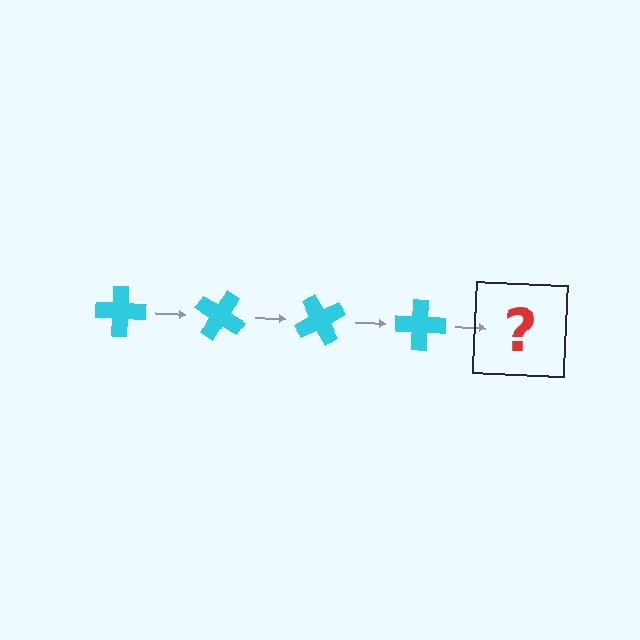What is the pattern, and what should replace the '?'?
The pattern is that the cross rotates 30 degrees each step. The '?' should be a cyan cross rotated 120 degrees.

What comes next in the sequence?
The next element should be a cyan cross rotated 120 degrees.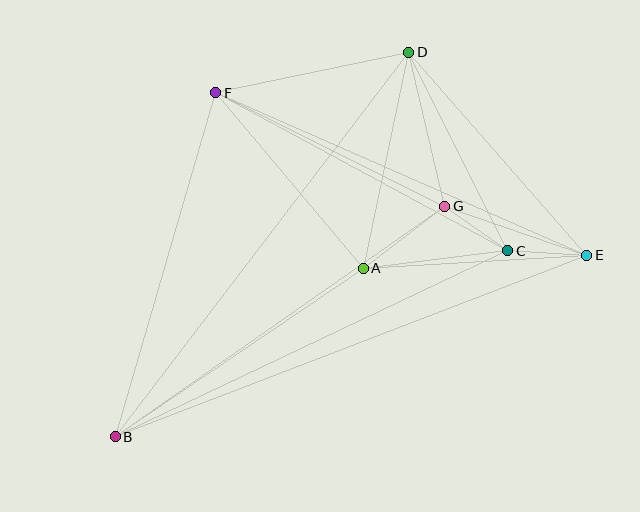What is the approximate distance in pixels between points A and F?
The distance between A and F is approximately 230 pixels.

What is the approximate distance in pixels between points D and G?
The distance between D and G is approximately 158 pixels.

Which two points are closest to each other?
Points C and G are closest to each other.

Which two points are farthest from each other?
Points B and E are farthest from each other.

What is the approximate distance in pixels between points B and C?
The distance between B and C is approximately 434 pixels.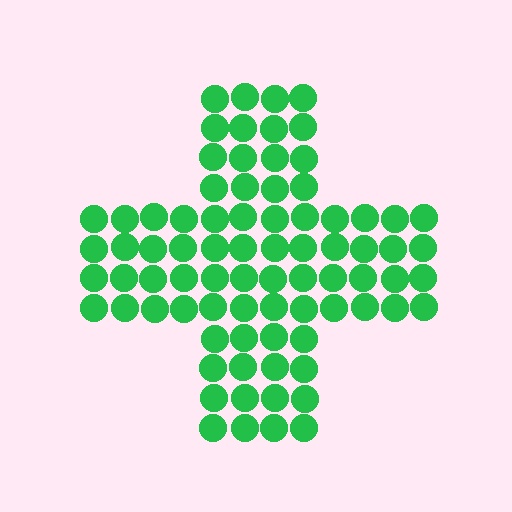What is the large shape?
The large shape is a cross.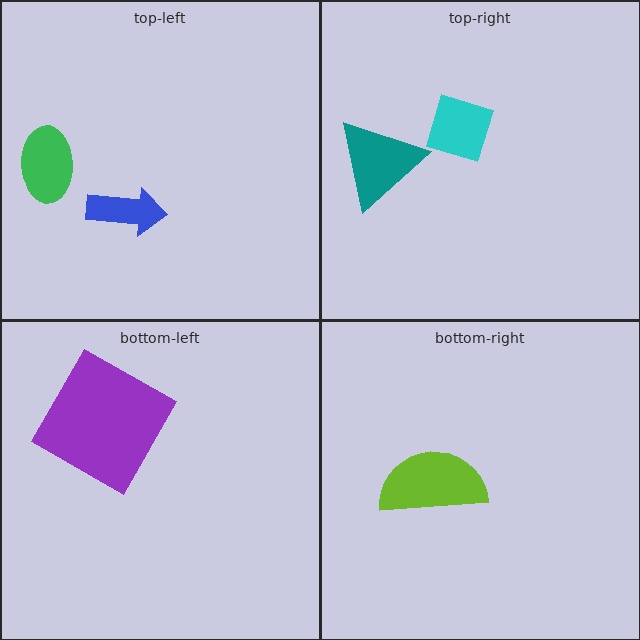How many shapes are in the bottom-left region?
1.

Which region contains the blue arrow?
The top-left region.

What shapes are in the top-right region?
The cyan diamond, the teal triangle.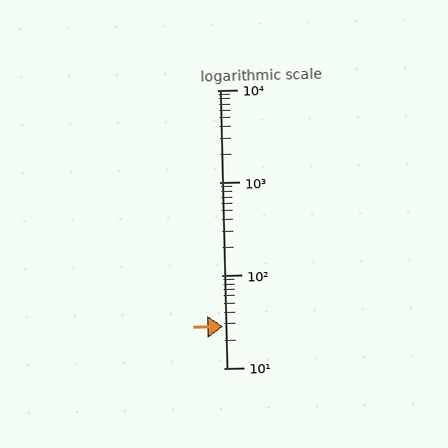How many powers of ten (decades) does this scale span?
The scale spans 3 decades, from 10 to 10000.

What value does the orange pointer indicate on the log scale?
The pointer indicates approximately 28.